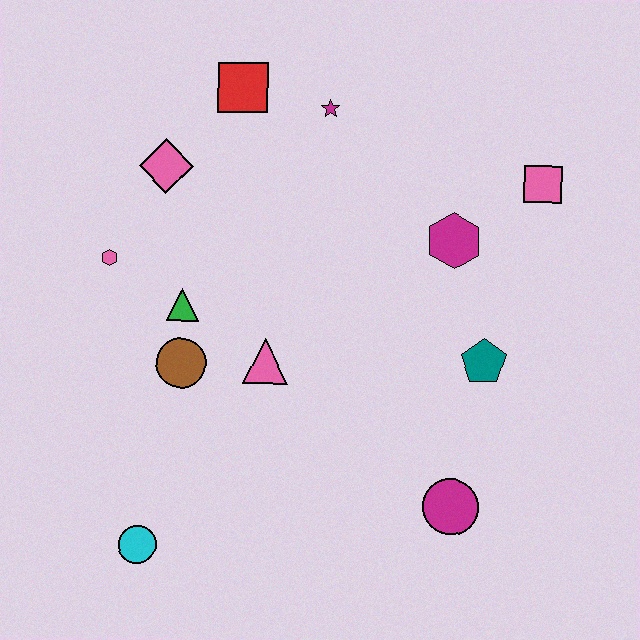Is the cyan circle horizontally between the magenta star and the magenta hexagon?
No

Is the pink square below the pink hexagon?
No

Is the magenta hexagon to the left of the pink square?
Yes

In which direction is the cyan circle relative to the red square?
The cyan circle is below the red square.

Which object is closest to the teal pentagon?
The magenta hexagon is closest to the teal pentagon.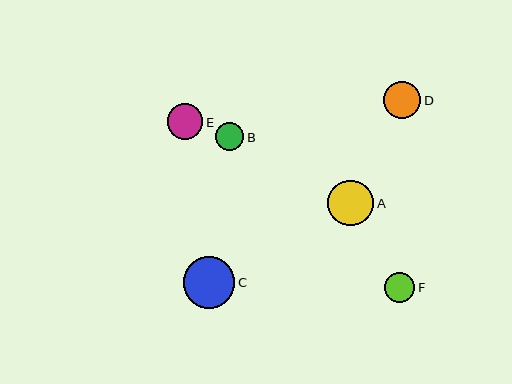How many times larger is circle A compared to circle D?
Circle A is approximately 1.2 times the size of circle D.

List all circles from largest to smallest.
From largest to smallest: C, A, D, E, F, B.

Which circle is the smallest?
Circle B is the smallest with a size of approximately 28 pixels.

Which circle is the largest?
Circle C is the largest with a size of approximately 51 pixels.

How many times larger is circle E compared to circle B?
Circle E is approximately 1.3 times the size of circle B.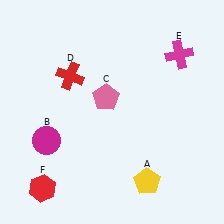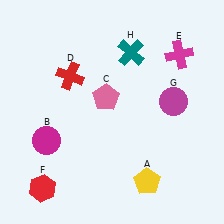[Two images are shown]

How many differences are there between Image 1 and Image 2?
There are 2 differences between the two images.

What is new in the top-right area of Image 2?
A teal cross (H) was added in the top-right area of Image 2.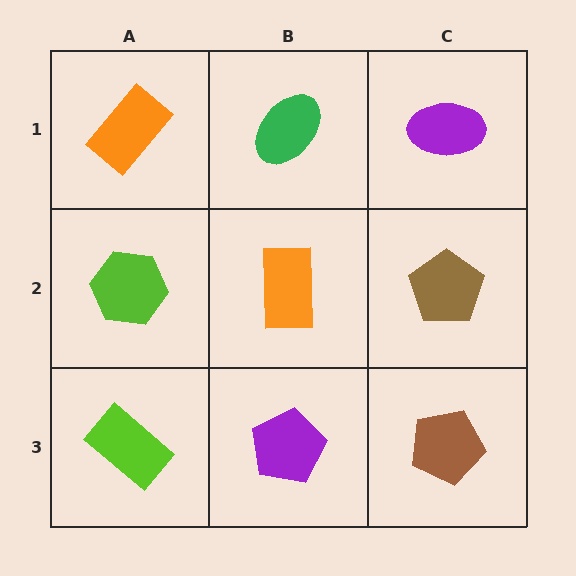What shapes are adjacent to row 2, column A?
An orange rectangle (row 1, column A), a lime rectangle (row 3, column A), an orange rectangle (row 2, column B).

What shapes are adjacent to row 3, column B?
An orange rectangle (row 2, column B), a lime rectangle (row 3, column A), a brown pentagon (row 3, column C).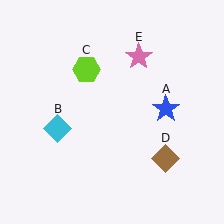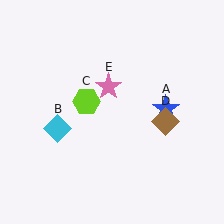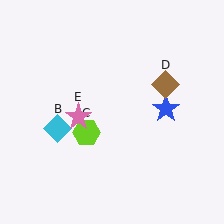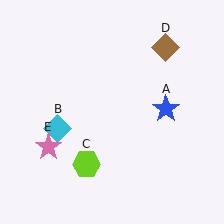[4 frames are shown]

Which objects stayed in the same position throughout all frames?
Blue star (object A) and cyan diamond (object B) remained stationary.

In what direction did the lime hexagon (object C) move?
The lime hexagon (object C) moved down.